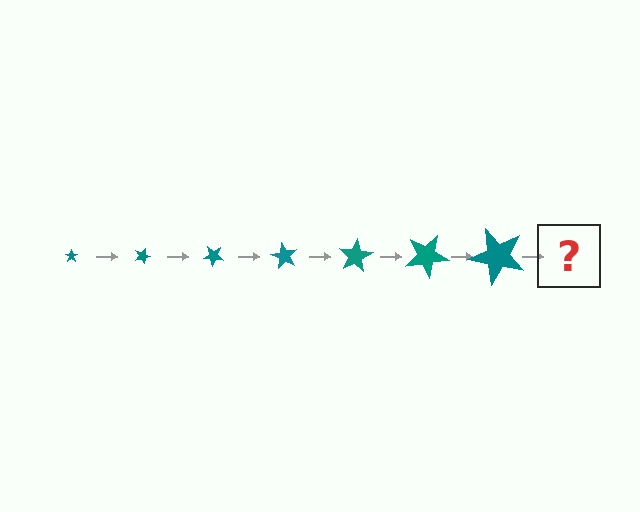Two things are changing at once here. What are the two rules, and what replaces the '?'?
The two rules are that the star grows larger each step and it rotates 20 degrees each step. The '?' should be a star, larger than the previous one and rotated 140 degrees from the start.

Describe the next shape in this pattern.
It should be a star, larger than the previous one and rotated 140 degrees from the start.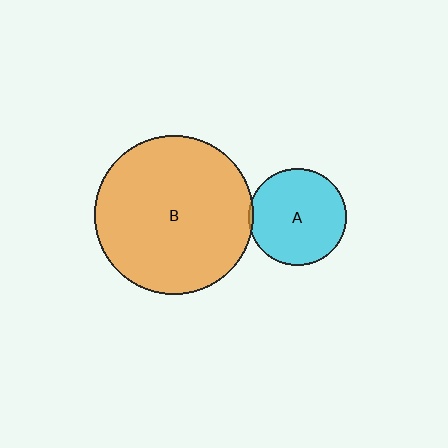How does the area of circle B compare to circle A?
Approximately 2.7 times.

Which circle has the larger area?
Circle B (orange).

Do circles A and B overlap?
Yes.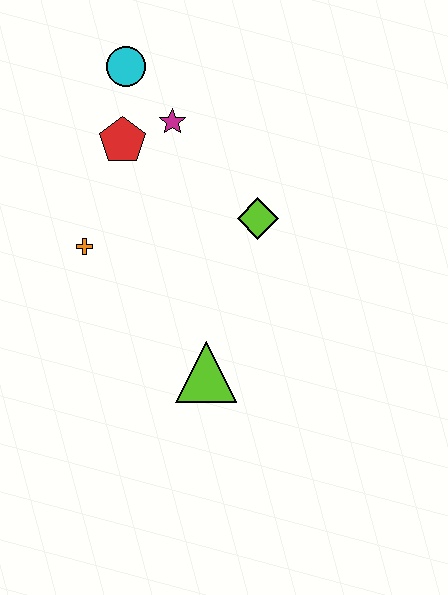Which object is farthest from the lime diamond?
The cyan circle is farthest from the lime diamond.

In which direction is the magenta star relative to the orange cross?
The magenta star is above the orange cross.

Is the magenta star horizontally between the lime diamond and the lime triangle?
No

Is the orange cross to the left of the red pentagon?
Yes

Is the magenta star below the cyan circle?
Yes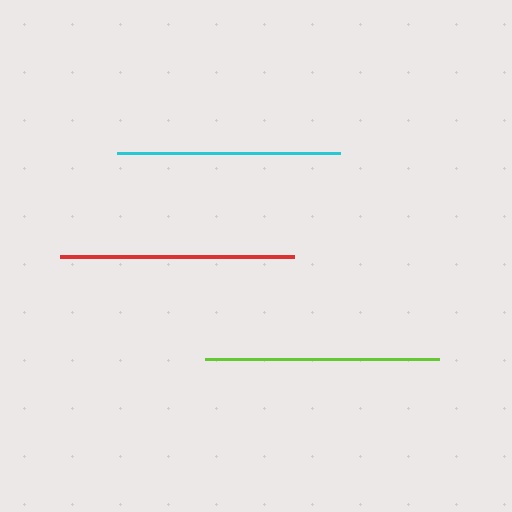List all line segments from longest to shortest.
From longest to shortest: lime, red, cyan.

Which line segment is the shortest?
The cyan line is the shortest at approximately 222 pixels.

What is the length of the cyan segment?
The cyan segment is approximately 222 pixels long.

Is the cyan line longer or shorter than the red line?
The red line is longer than the cyan line.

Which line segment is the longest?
The lime line is the longest at approximately 234 pixels.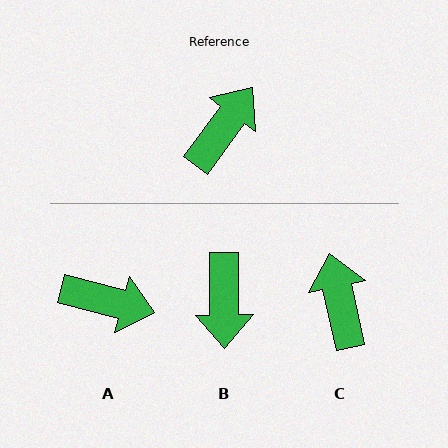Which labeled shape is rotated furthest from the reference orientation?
B, about 143 degrees away.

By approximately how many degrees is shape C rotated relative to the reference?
Approximately 49 degrees counter-clockwise.